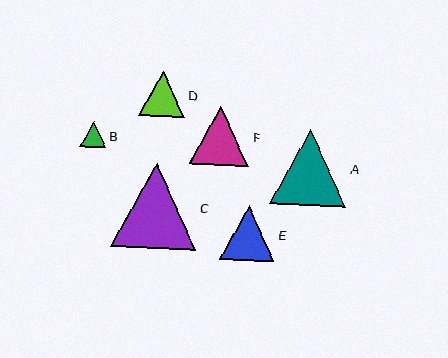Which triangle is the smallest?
Triangle B is the smallest with a size of approximately 26 pixels.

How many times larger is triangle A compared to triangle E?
Triangle A is approximately 1.4 times the size of triangle E.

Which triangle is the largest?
Triangle C is the largest with a size of approximately 84 pixels.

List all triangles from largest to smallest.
From largest to smallest: C, A, F, E, D, B.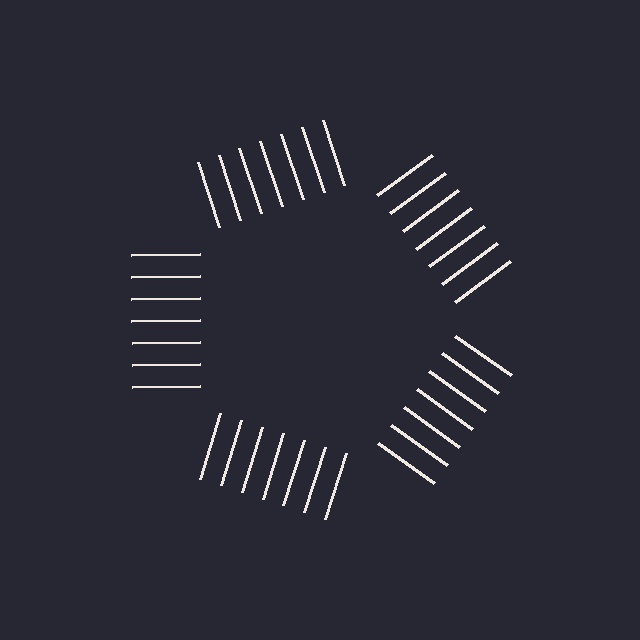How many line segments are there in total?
35 — 7 along each of the 5 edges.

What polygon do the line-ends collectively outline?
An illusory pentagon — the line segments terminate on its edges but no continuous stroke is drawn.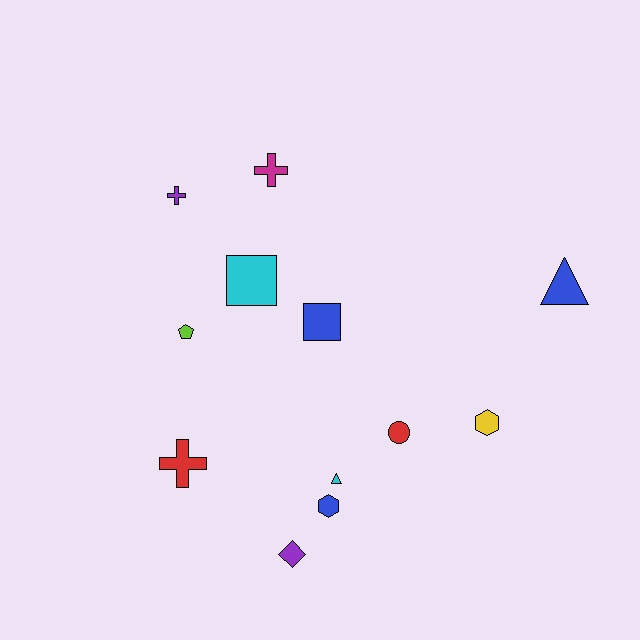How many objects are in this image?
There are 12 objects.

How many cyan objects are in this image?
There are 2 cyan objects.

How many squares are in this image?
There are 2 squares.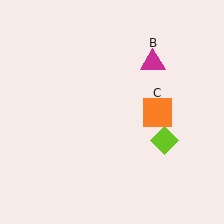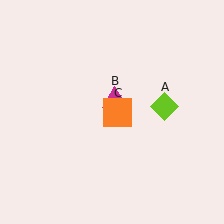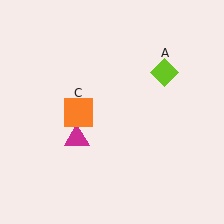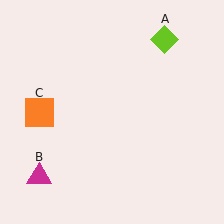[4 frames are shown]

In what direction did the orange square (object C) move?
The orange square (object C) moved left.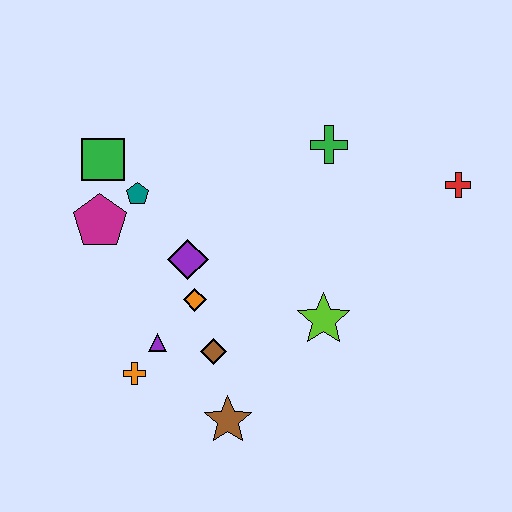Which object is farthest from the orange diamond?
The red cross is farthest from the orange diamond.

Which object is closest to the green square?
The teal pentagon is closest to the green square.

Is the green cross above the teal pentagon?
Yes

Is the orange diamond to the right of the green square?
Yes